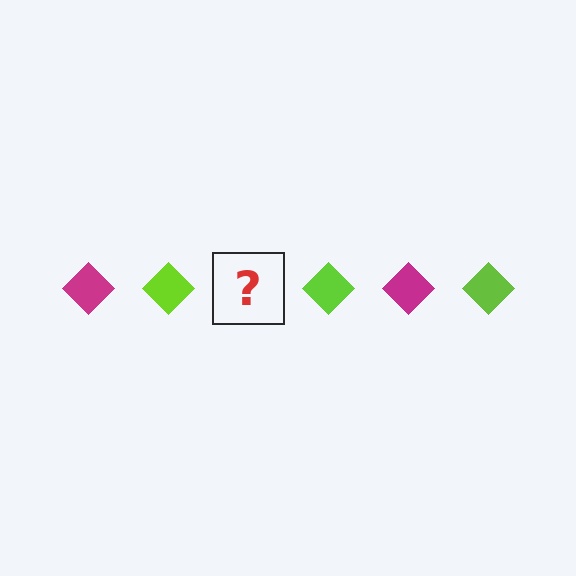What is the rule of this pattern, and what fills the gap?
The rule is that the pattern cycles through magenta, lime diamonds. The gap should be filled with a magenta diamond.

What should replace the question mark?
The question mark should be replaced with a magenta diamond.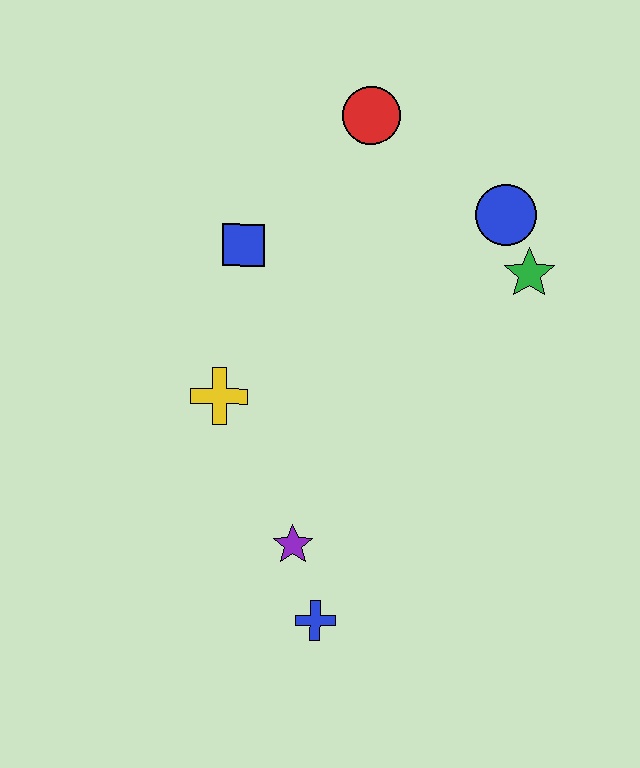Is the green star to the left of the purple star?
No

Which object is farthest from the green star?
The blue cross is farthest from the green star.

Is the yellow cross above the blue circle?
No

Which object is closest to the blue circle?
The green star is closest to the blue circle.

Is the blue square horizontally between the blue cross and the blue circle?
No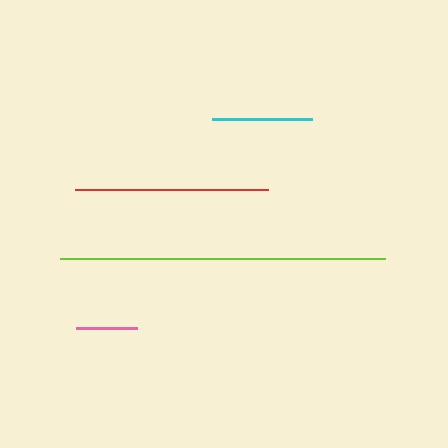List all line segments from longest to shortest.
From longest to shortest: lime, red, cyan, pink.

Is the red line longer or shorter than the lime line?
The lime line is longer than the red line.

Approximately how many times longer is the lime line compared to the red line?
The lime line is approximately 1.7 times the length of the red line.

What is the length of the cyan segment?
The cyan segment is approximately 100 pixels long.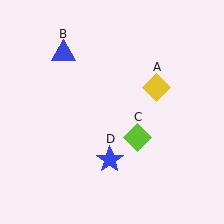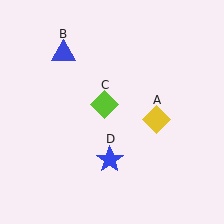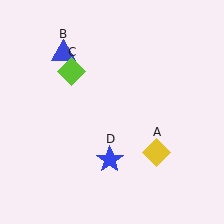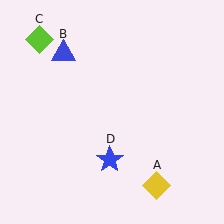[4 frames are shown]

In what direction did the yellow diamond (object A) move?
The yellow diamond (object A) moved down.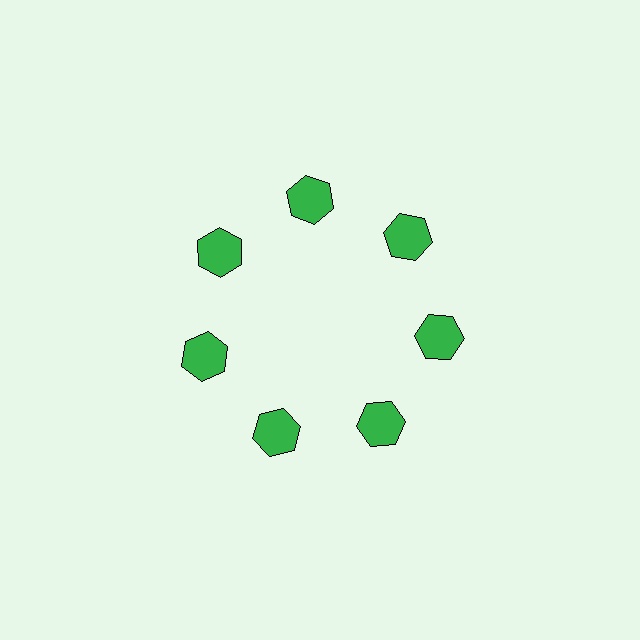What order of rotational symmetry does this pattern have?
This pattern has 7-fold rotational symmetry.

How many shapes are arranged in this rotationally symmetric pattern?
There are 7 shapes, arranged in 7 groups of 1.